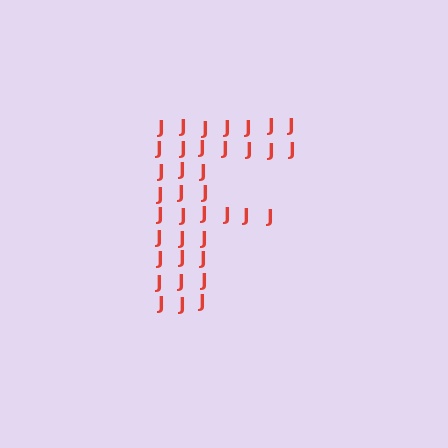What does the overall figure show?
The overall figure shows the letter F.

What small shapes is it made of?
It is made of small letter J's.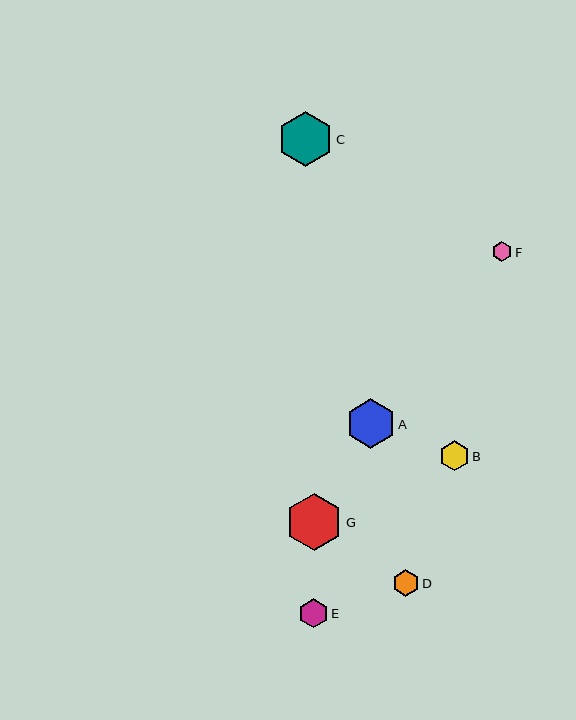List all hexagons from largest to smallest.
From largest to smallest: G, C, A, B, E, D, F.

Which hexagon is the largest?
Hexagon G is the largest with a size of approximately 57 pixels.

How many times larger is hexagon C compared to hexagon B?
Hexagon C is approximately 1.8 times the size of hexagon B.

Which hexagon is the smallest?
Hexagon F is the smallest with a size of approximately 20 pixels.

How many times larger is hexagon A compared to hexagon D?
Hexagon A is approximately 1.9 times the size of hexagon D.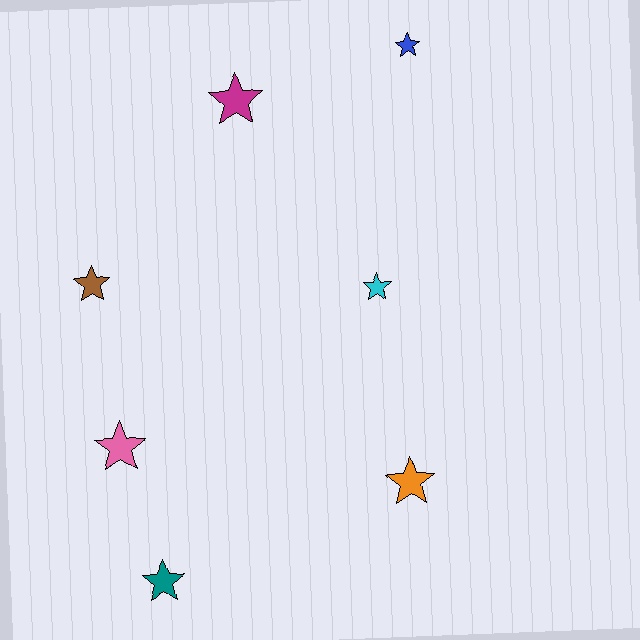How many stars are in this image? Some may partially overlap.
There are 7 stars.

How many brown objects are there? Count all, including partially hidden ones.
There is 1 brown object.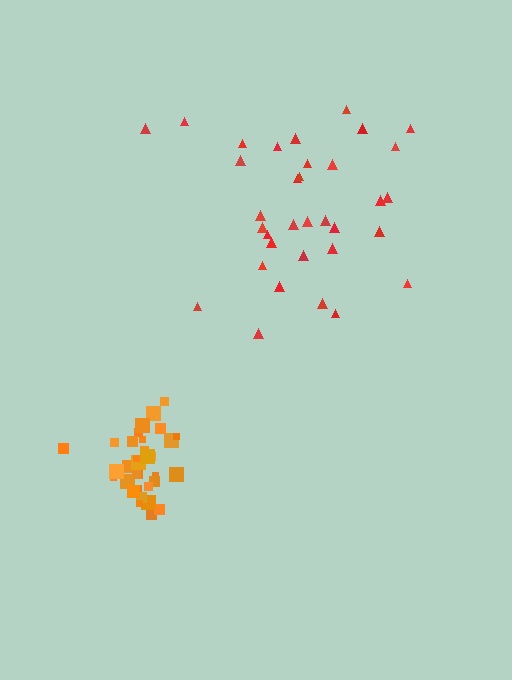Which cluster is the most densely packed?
Orange.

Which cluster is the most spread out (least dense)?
Red.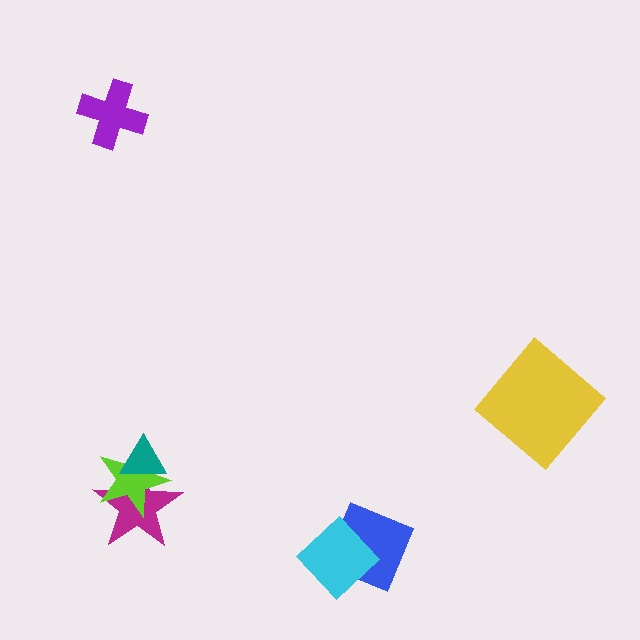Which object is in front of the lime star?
The teal triangle is in front of the lime star.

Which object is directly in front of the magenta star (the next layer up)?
The lime star is directly in front of the magenta star.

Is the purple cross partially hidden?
No, no other shape covers it.